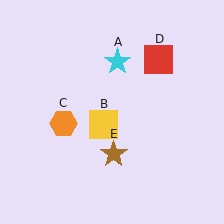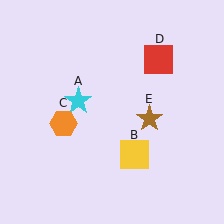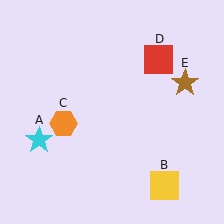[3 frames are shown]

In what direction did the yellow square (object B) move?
The yellow square (object B) moved down and to the right.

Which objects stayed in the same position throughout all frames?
Orange hexagon (object C) and red square (object D) remained stationary.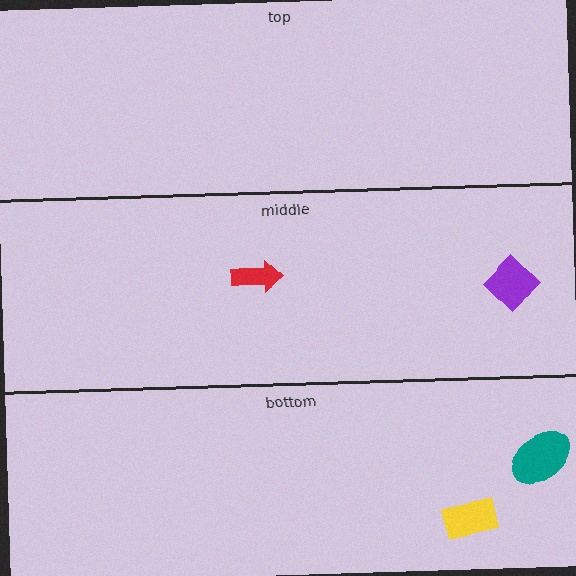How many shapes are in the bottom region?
2.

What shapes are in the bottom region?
The yellow rectangle, the teal ellipse.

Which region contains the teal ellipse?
The bottom region.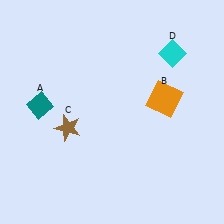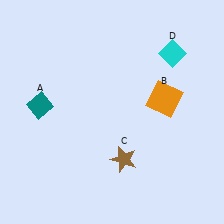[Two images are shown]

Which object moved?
The brown star (C) moved right.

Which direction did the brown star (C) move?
The brown star (C) moved right.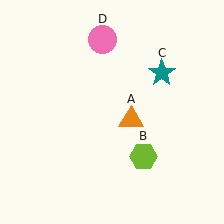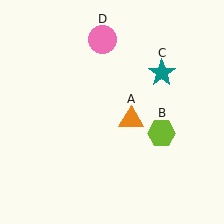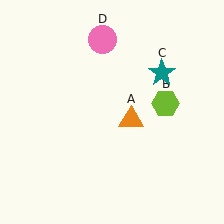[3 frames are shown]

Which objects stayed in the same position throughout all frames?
Orange triangle (object A) and teal star (object C) and pink circle (object D) remained stationary.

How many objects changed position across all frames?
1 object changed position: lime hexagon (object B).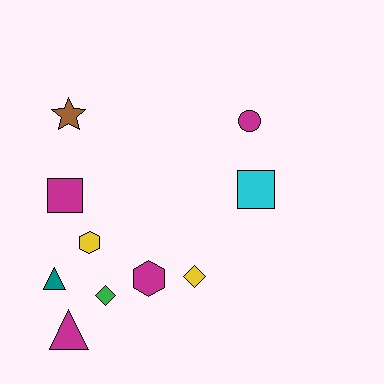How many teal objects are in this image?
There is 1 teal object.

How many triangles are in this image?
There are 2 triangles.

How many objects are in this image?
There are 10 objects.